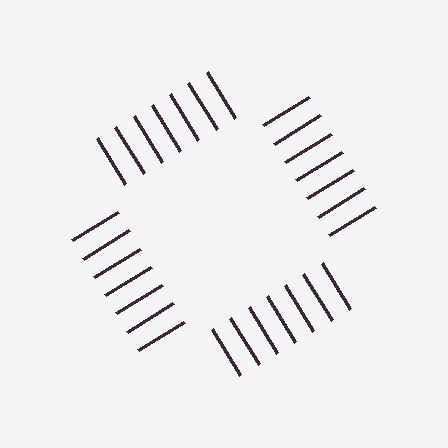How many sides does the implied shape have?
4 sides — the line-ends trace a square.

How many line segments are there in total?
28 — 7 along each of the 4 edges.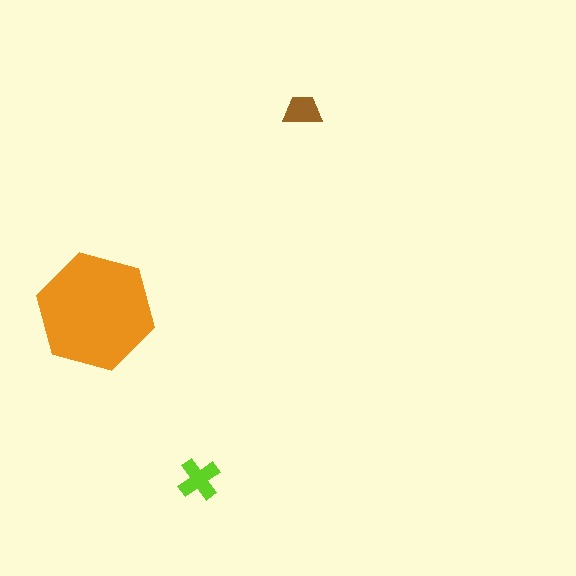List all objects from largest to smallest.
The orange hexagon, the lime cross, the brown trapezoid.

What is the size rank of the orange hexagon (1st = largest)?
1st.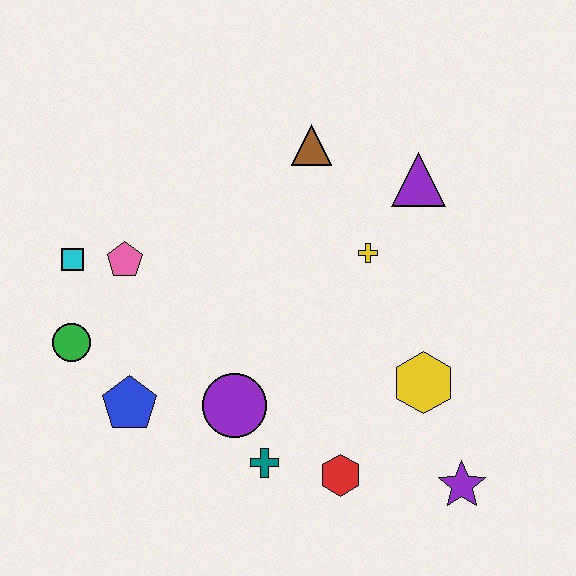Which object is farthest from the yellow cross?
The green circle is farthest from the yellow cross.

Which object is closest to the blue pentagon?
The green circle is closest to the blue pentagon.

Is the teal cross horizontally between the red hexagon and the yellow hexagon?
No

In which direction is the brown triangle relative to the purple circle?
The brown triangle is above the purple circle.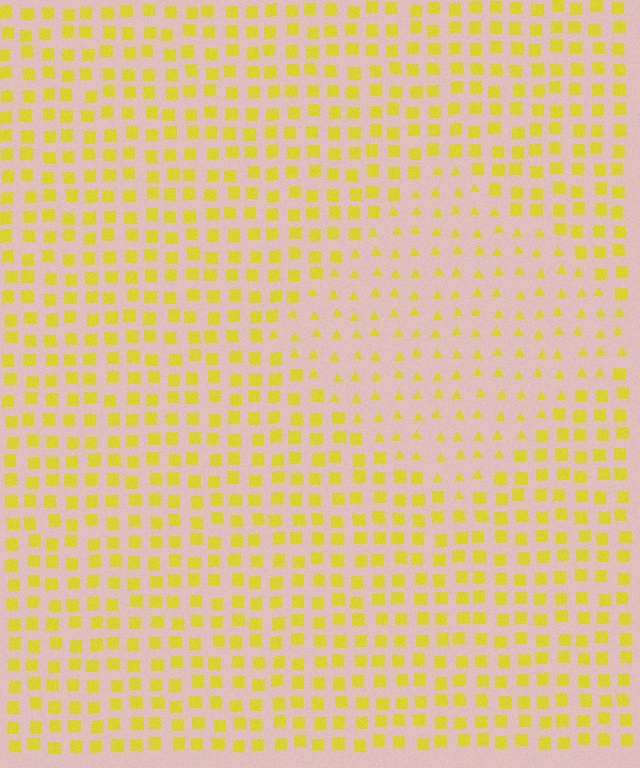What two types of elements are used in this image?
The image uses triangles inside the diamond region and squares outside it.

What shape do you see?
I see a diamond.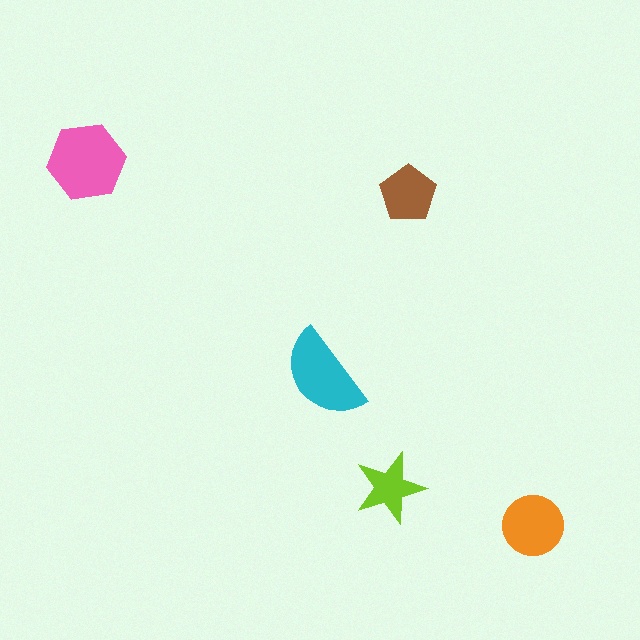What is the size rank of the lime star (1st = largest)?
5th.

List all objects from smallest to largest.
The lime star, the brown pentagon, the orange circle, the cyan semicircle, the pink hexagon.